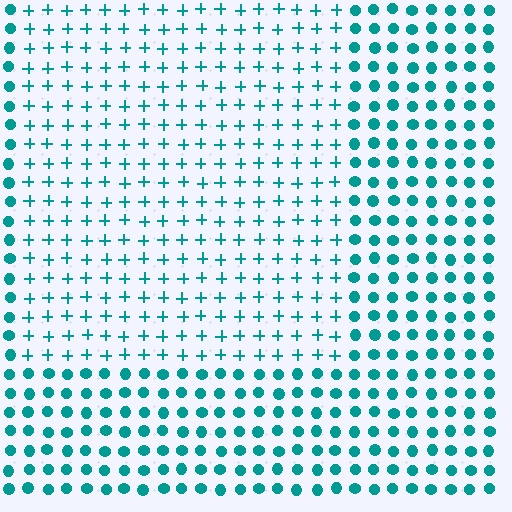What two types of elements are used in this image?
The image uses plus signs inside the rectangle region and circles outside it.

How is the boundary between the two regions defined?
The boundary is defined by a change in element shape: plus signs inside vs. circles outside. All elements share the same color and spacing.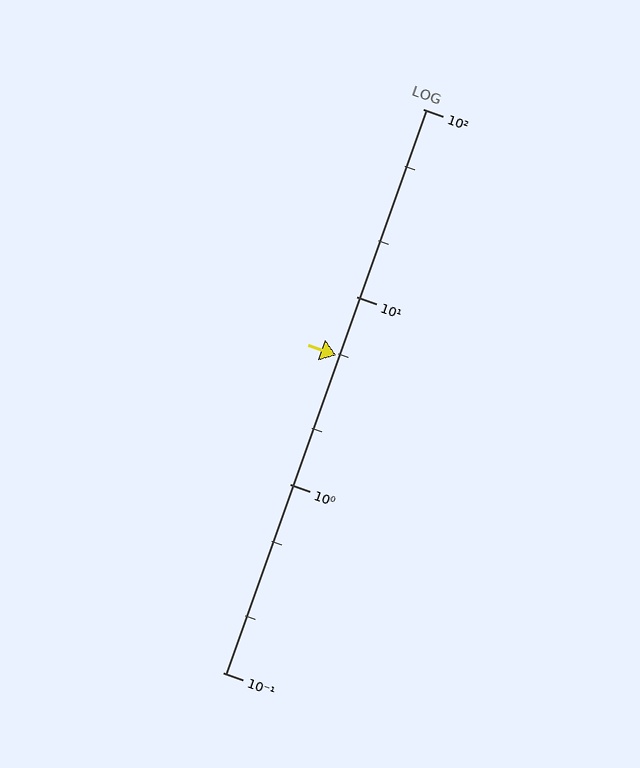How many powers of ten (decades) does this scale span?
The scale spans 3 decades, from 0.1 to 100.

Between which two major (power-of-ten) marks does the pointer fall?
The pointer is between 1 and 10.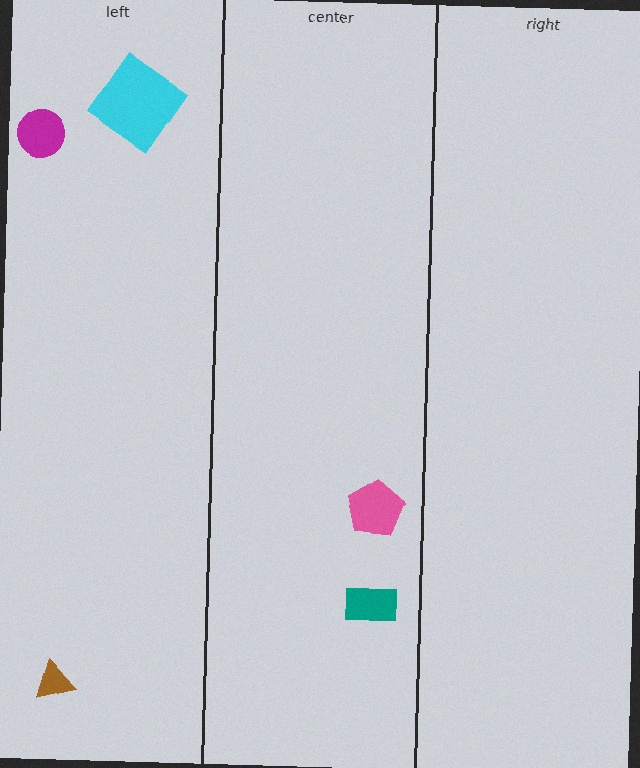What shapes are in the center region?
The pink pentagon, the teal rectangle.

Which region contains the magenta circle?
The left region.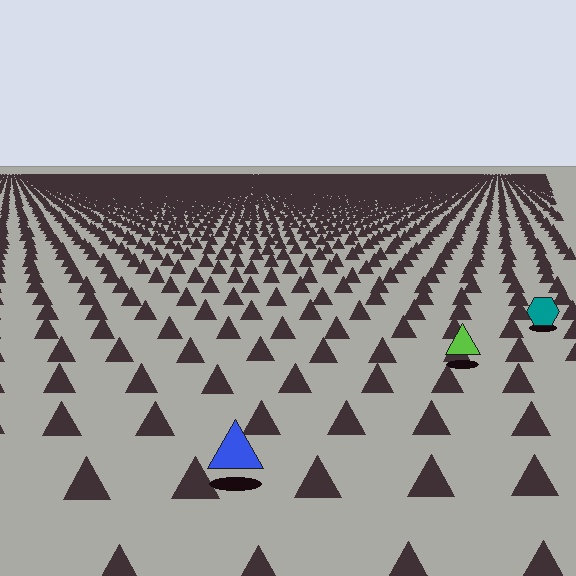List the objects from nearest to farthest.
From nearest to farthest: the blue triangle, the lime triangle, the teal hexagon.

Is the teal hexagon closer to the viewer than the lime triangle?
No. The lime triangle is closer — you can tell from the texture gradient: the ground texture is coarser near it.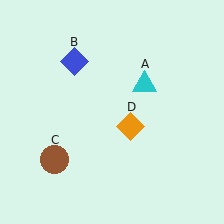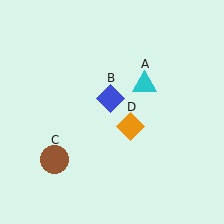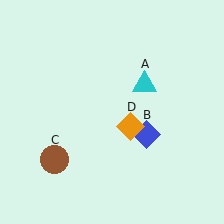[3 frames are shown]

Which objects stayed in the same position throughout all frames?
Cyan triangle (object A) and brown circle (object C) and orange diamond (object D) remained stationary.